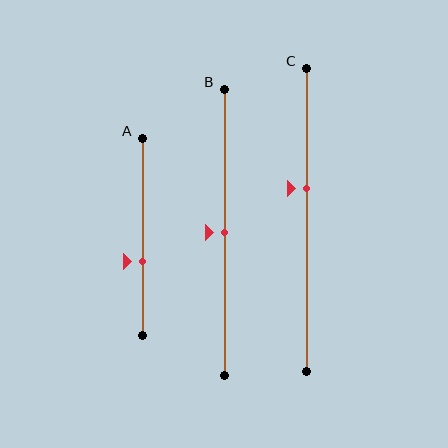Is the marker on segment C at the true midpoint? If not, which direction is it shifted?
No, the marker on segment C is shifted upward by about 10% of the segment length.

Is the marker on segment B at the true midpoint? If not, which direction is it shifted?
Yes, the marker on segment B is at the true midpoint.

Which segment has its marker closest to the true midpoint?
Segment B has its marker closest to the true midpoint.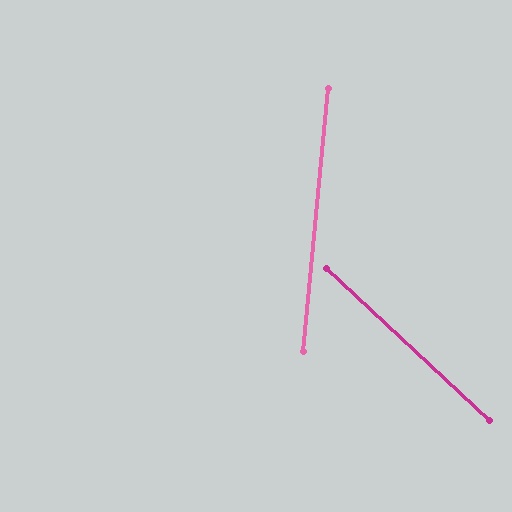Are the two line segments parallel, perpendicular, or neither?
Neither parallel nor perpendicular — they differ by about 52°.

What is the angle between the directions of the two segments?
Approximately 52 degrees.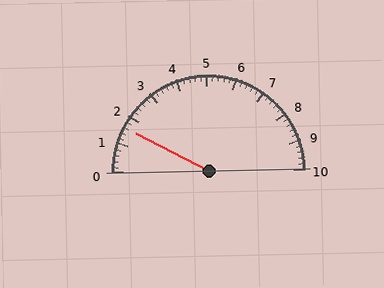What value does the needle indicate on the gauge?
The needle indicates approximately 1.6.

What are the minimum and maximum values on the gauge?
The gauge ranges from 0 to 10.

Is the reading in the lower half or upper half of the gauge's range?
The reading is in the lower half of the range (0 to 10).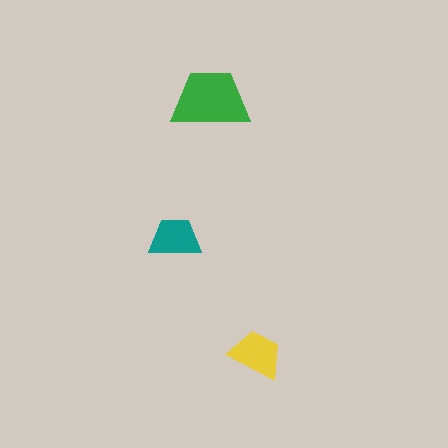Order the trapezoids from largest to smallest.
the green one, the yellow one, the teal one.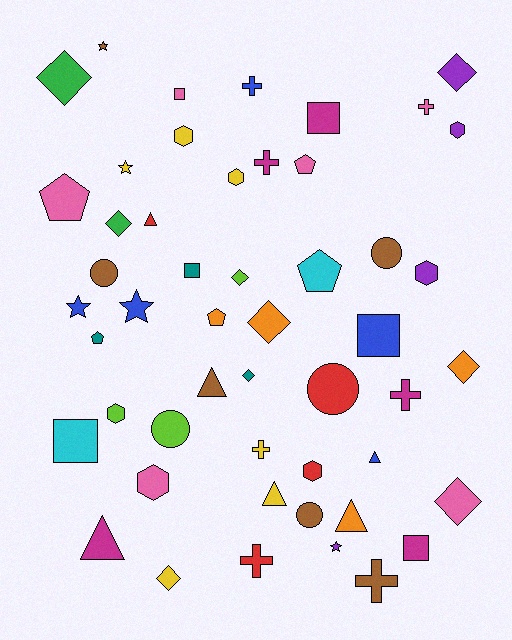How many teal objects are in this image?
There are 3 teal objects.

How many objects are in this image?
There are 50 objects.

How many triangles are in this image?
There are 6 triangles.